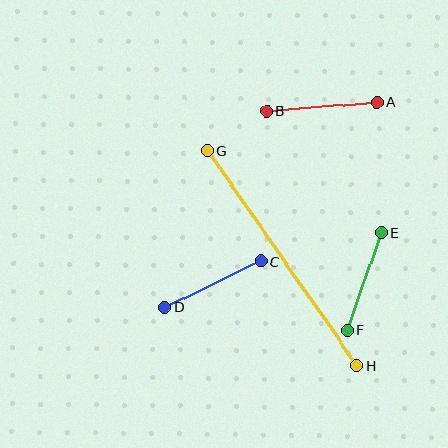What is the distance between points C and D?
The distance is approximately 107 pixels.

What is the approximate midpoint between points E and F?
The midpoint is at approximately (364, 281) pixels.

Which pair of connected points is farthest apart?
Points G and H are farthest apart.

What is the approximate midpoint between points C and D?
The midpoint is at approximately (213, 284) pixels.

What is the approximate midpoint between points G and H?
The midpoint is at approximately (282, 258) pixels.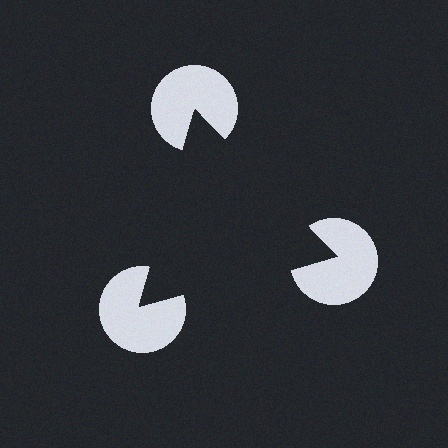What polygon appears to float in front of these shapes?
An illusory triangle — its edges are inferred from the aligned wedge cuts in the pac-man discs, not physically drawn.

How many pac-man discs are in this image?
There are 3 — one at each vertex of the illusory triangle.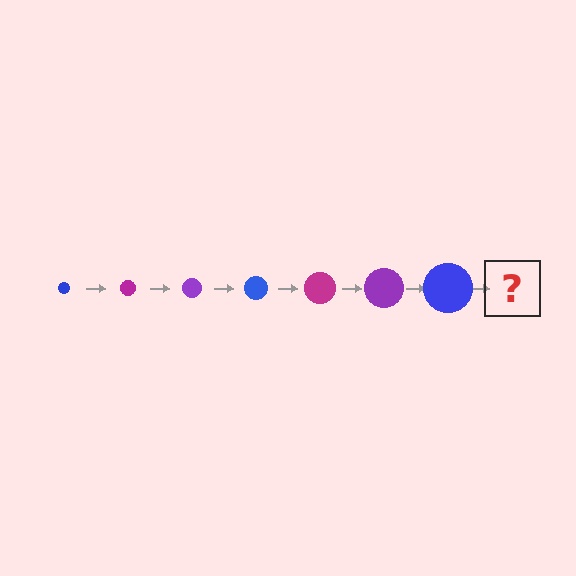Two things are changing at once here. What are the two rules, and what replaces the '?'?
The two rules are that the circle grows larger each step and the color cycles through blue, magenta, and purple. The '?' should be a magenta circle, larger than the previous one.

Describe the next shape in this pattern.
It should be a magenta circle, larger than the previous one.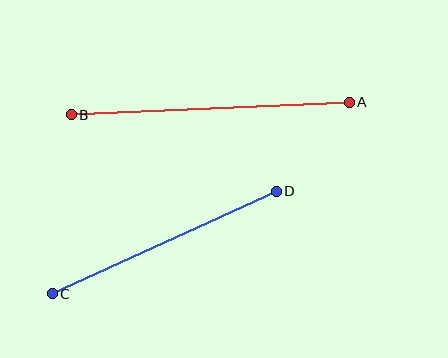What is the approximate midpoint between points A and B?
The midpoint is at approximately (210, 109) pixels.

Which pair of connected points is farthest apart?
Points A and B are farthest apart.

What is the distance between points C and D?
The distance is approximately 246 pixels.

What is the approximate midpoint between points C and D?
The midpoint is at approximately (164, 242) pixels.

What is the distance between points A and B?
The distance is approximately 278 pixels.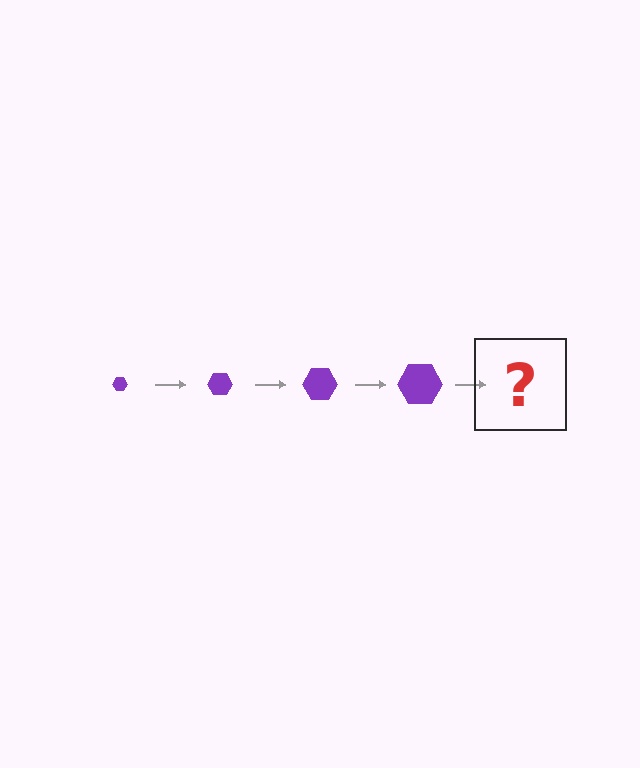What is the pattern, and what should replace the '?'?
The pattern is that the hexagon gets progressively larger each step. The '?' should be a purple hexagon, larger than the previous one.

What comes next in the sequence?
The next element should be a purple hexagon, larger than the previous one.